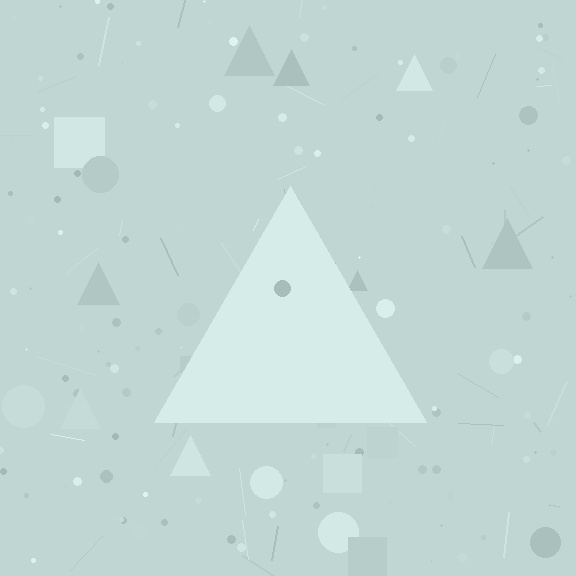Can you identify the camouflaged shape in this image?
The camouflaged shape is a triangle.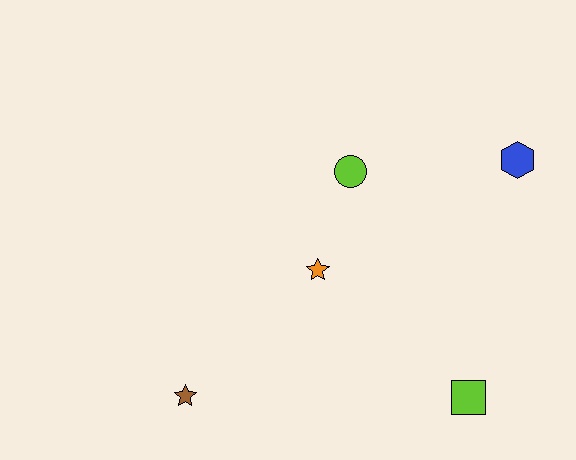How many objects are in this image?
There are 5 objects.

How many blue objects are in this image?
There is 1 blue object.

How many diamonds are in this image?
There are no diamonds.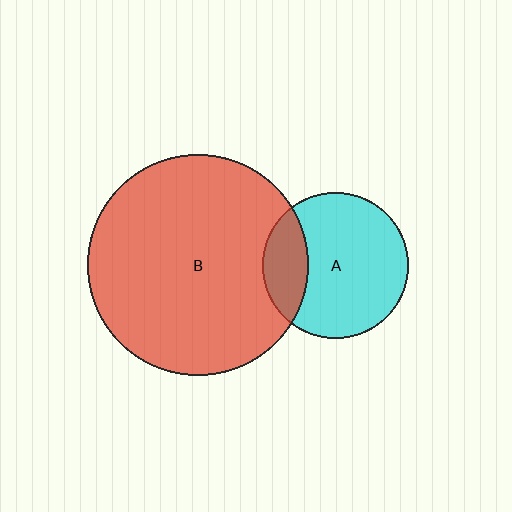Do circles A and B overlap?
Yes.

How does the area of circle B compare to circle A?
Approximately 2.3 times.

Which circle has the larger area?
Circle B (red).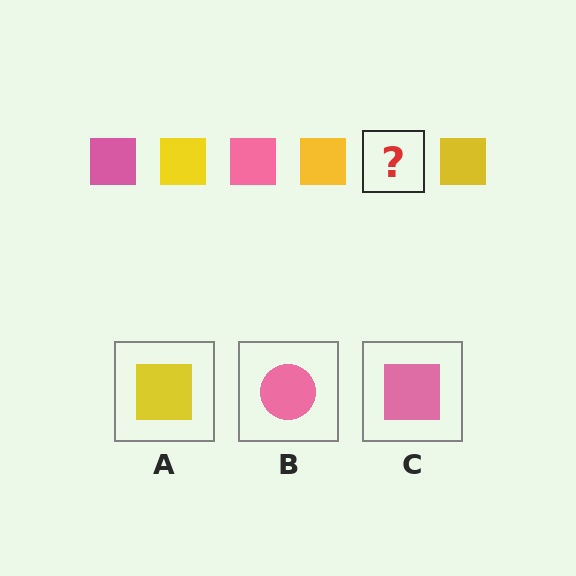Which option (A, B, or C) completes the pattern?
C.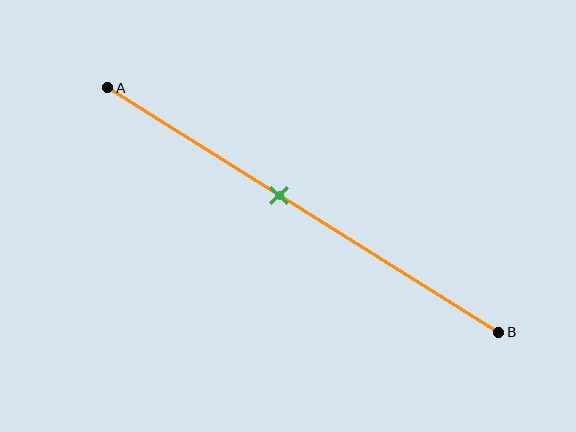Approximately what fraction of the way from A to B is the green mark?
The green mark is approximately 45% of the way from A to B.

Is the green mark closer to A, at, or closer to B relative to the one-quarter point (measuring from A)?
The green mark is closer to point B than the one-quarter point of segment AB.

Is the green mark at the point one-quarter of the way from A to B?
No, the mark is at about 45% from A, not at the 25% one-quarter point.